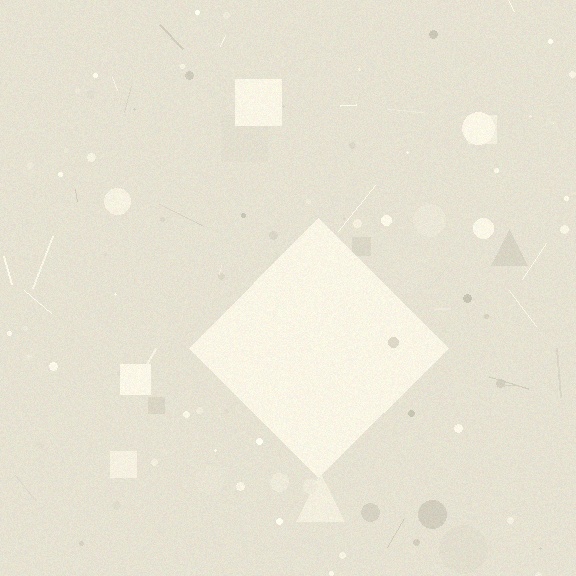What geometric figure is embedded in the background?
A diamond is embedded in the background.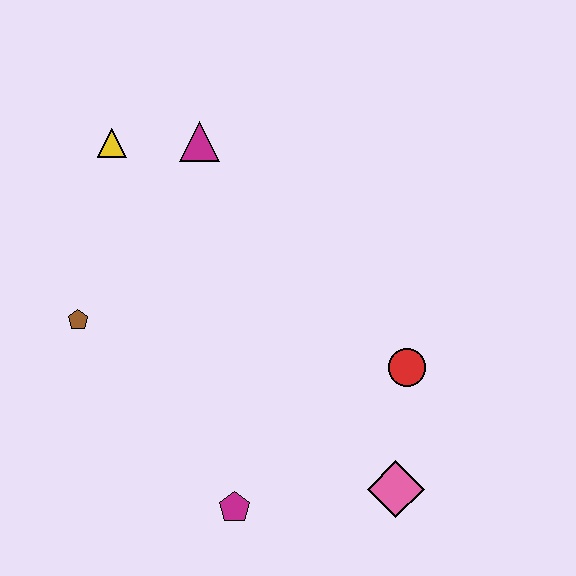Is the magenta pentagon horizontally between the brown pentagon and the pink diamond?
Yes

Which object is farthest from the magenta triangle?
The pink diamond is farthest from the magenta triangle.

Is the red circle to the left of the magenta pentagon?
No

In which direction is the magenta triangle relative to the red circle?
The magenta triangle is above the red circle.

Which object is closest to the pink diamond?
The red circle is closest to the pink diamond.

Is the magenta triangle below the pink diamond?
No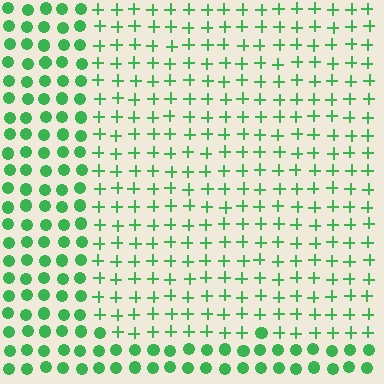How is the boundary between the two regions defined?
The boundary is defined by a change in element shape: plus signs inside vs. circles outside. All elements share the same color and spacing.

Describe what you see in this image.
The image is filled with small green elements arranged in a uniform grid. A rectangle-shaped region contains plus signs, while the surrounding area contains circles. The boundary is defined purely by the change in element shape.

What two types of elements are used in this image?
The image uses plus signs inside the rectangle region and circles outside it.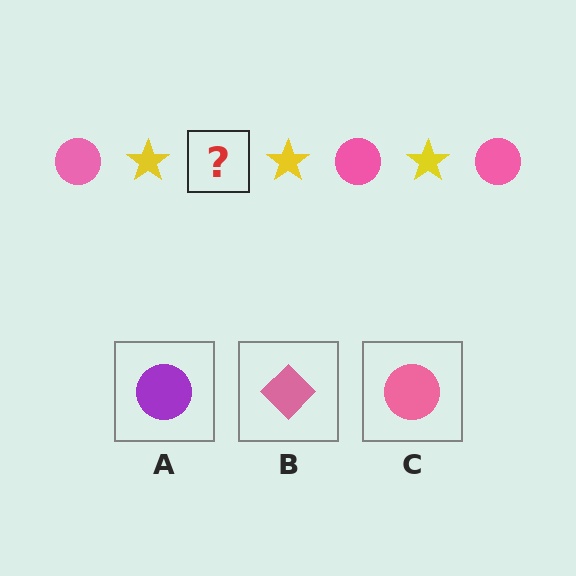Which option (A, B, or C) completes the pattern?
C.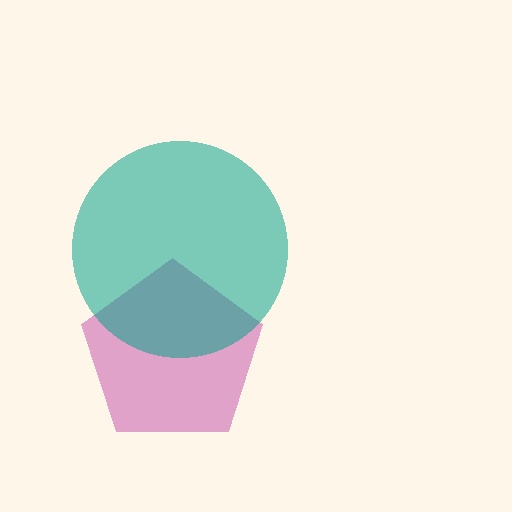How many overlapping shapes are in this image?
There are 2 overlapping shapes in the image.